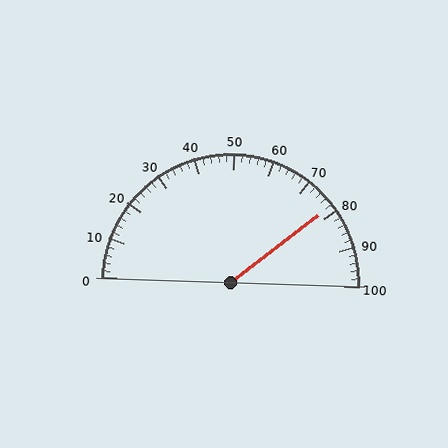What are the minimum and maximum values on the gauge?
The gauge ranges from 0 to 100.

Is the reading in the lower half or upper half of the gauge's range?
The reading is in the upper half of the range (0 to 100).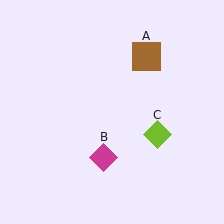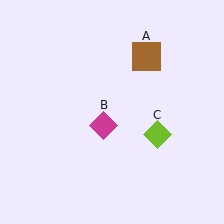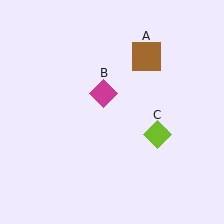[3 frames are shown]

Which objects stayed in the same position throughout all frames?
Brown square (object A) and lime diamond (object C) remained stationary.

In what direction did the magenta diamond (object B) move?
The magenta diamond (object B) moved up.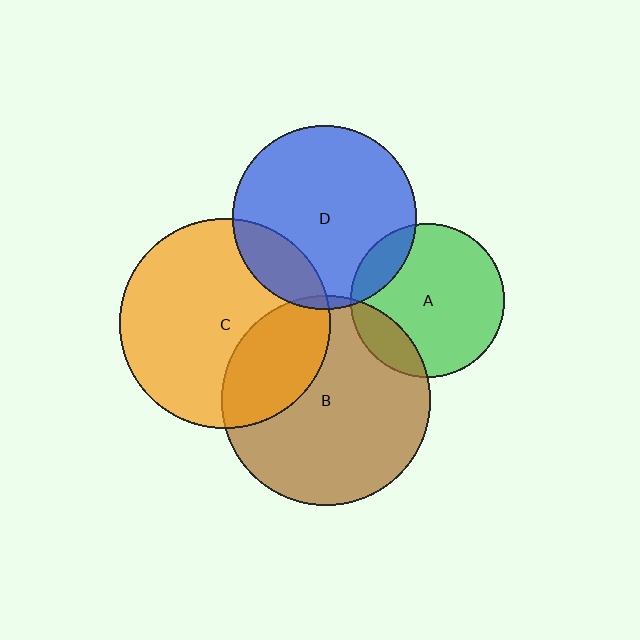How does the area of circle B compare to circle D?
Approximately 1.3 times.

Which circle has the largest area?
Circle C (orange).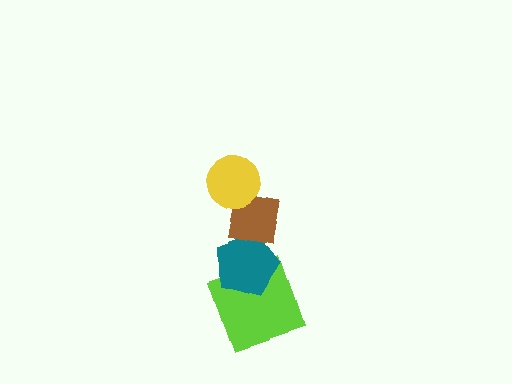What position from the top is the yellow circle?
The yellow circle is 1st from the top.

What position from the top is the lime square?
The lime square is 4th from the top.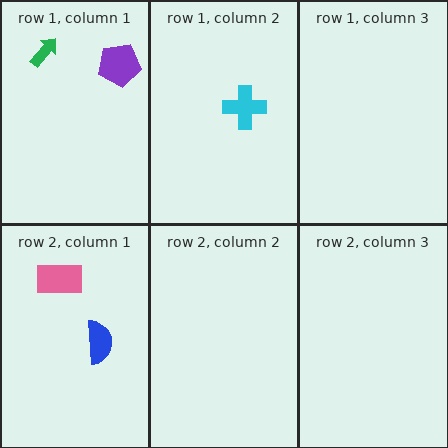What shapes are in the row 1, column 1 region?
The purple pentagon, the green arrow.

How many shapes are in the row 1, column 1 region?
2.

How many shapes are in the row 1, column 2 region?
1.